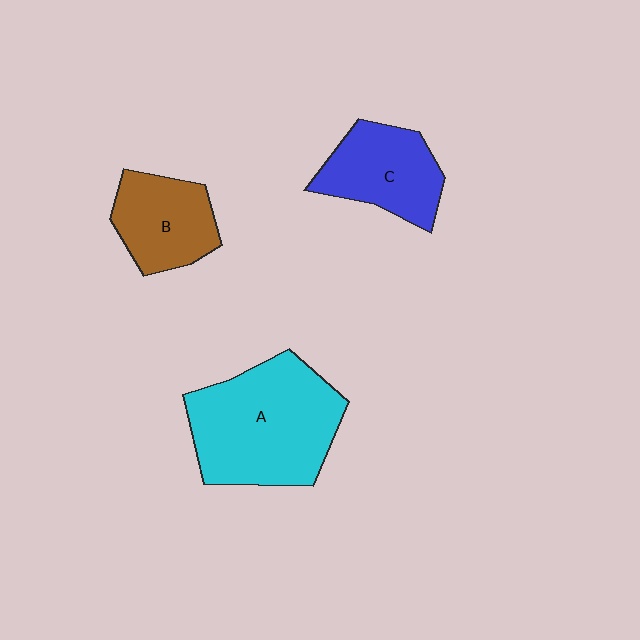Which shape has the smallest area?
Shape B (brown).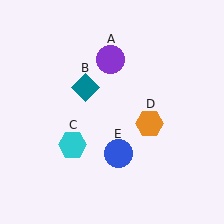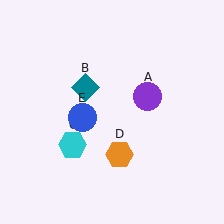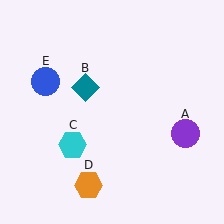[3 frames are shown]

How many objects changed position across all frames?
3 objects changed position: purple circle (object A), orange hexagon (object D), blue circle (object E).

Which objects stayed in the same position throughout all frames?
Teal diamond (object B) and cyan hexagon (object C) remained stationary.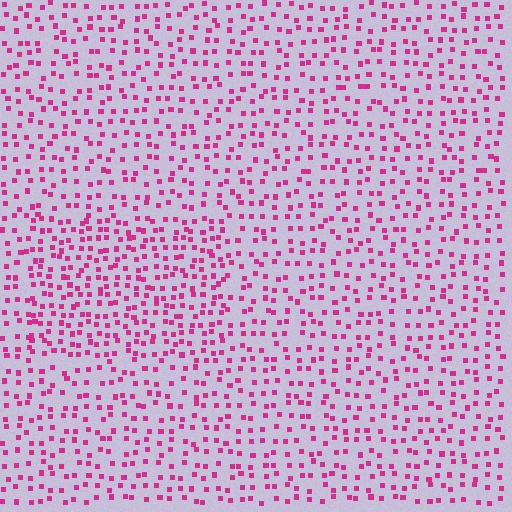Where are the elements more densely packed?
The elements are more densely packed inside the rectangle boundary.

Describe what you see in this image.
The image contains small magenta elements arranged at two different densities. A rectangle-shaped region is visible where the elements are more densely packed than the surrounding area.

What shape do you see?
I see a rectangle.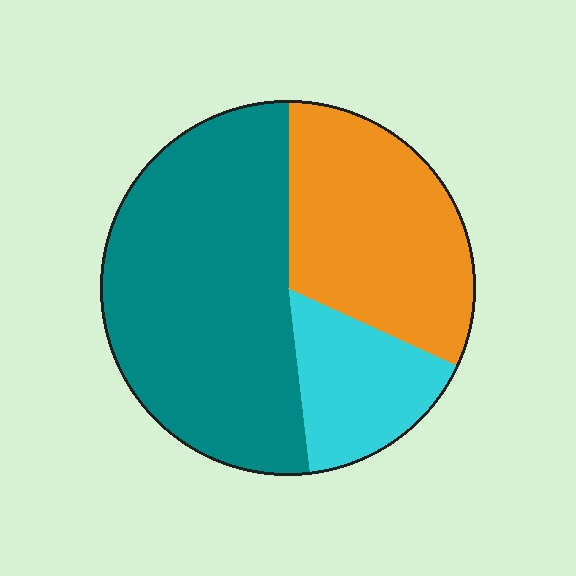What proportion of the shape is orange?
Orange takes up about one third (1/3) of the shape.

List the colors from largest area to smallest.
From largest to smallest: teal, orange, cyan.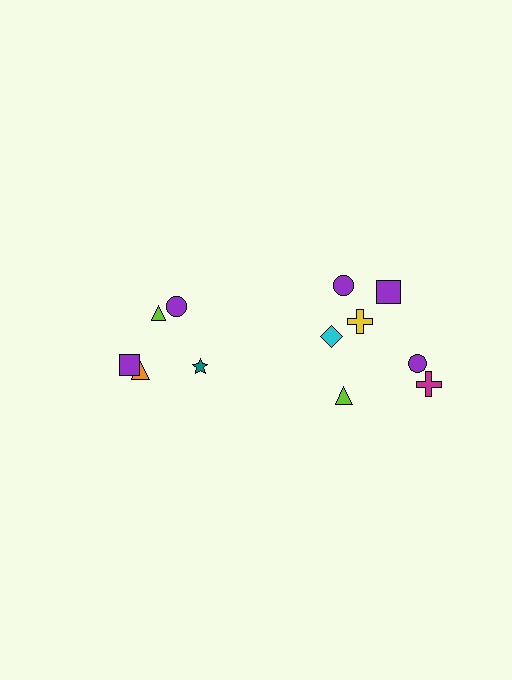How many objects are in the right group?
There are 7 objects.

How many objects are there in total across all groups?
There are 12 objects.